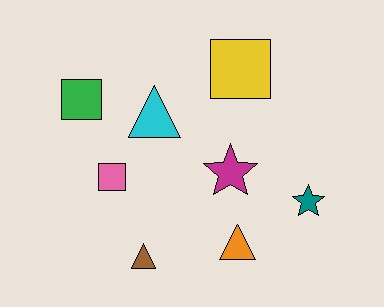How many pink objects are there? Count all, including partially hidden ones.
There is 1 pink object.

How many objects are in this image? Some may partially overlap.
There are 8 objects.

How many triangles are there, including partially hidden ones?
There are 3 triangles.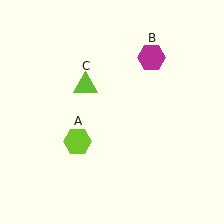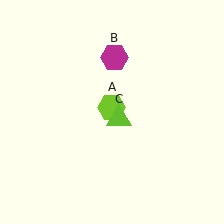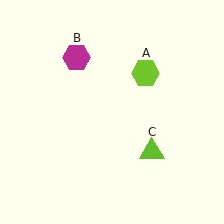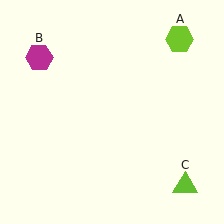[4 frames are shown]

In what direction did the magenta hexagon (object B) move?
The magenta hexagon (object B) moved left.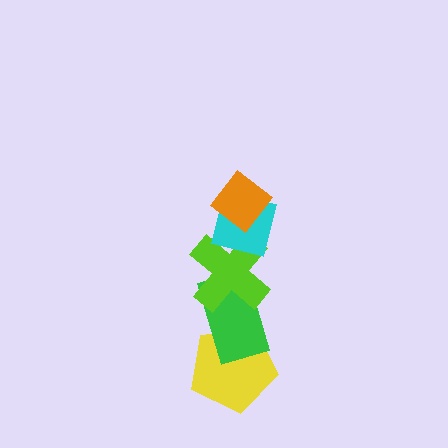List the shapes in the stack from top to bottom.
From top to bottom: the orange diamond, the cyan square, the lime cross, the green rectangle, the yellow pentagon.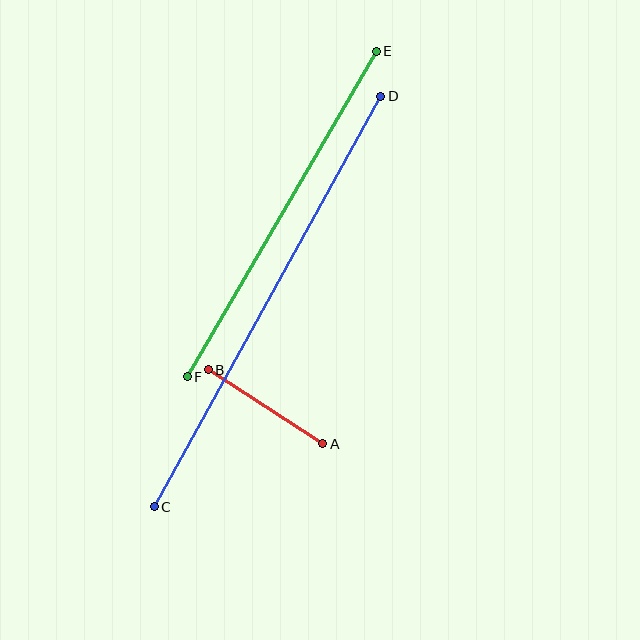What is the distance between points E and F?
The distance is approximately 377 pixels.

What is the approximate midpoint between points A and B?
The midpoint is at approximately (265, 407) pixels.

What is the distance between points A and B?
The distance is approximately 136 pixels.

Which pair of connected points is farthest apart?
Points C and D are farthest apart.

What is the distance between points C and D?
The distance is approximately 469 pixels.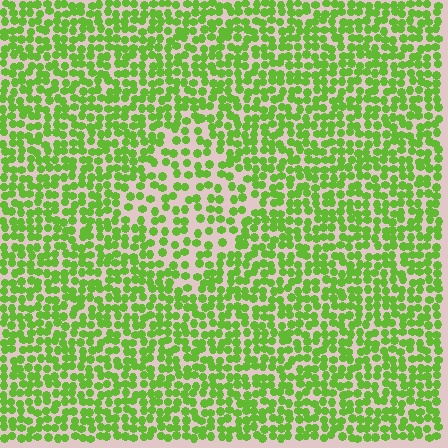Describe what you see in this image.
The image contains small lime elements arranged at two different densities. A diamond-shaped region is visible where the elements are less densely packed than the surrounding area.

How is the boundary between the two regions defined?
The boundary is defined by a change in element density (approximately 1.7x ratio). All elements are the same color, size, and shape.